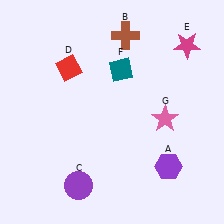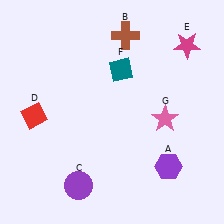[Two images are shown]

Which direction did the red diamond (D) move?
The red diamond (D) moved down.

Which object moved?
The red diamond (D) moved down.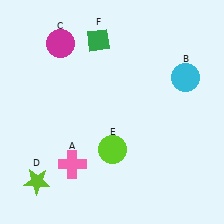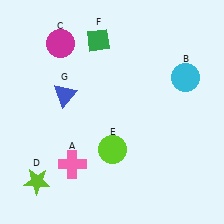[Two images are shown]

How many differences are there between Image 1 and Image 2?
There is 1 difference between the two images.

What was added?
A blue triangle (G) was added in Image 2.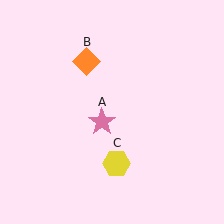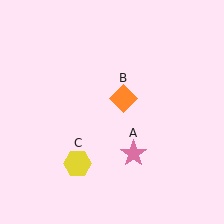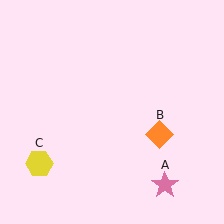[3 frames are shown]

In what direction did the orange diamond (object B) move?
The orange diamond (object B) moved down and to the right.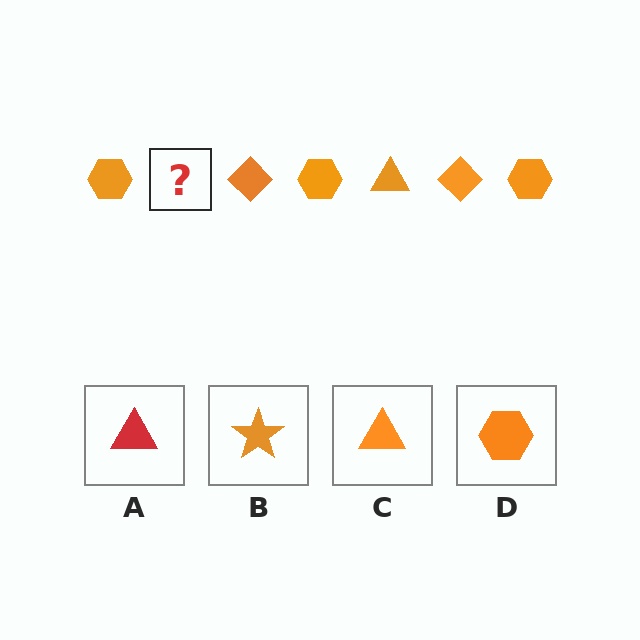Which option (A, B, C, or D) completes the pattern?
C.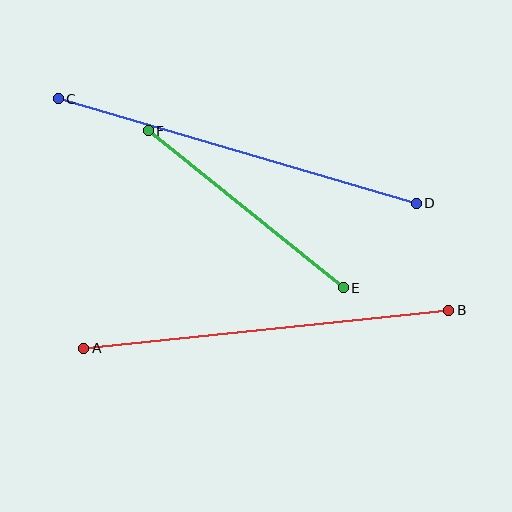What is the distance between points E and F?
The distance is approximately 250 pixels.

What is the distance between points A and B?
The distance is approximately 367 pixels.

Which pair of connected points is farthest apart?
Points C and D are farthest apart.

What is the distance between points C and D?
The distance is approximately 373 pixels.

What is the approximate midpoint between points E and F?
The midpoint is at approximately (246, 209) pixels.